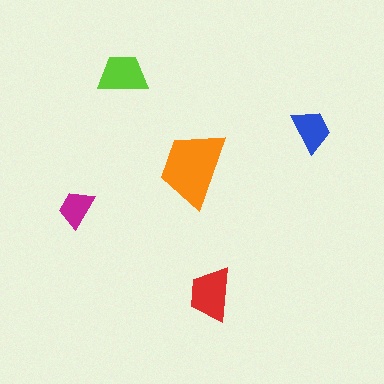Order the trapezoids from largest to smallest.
the orange one, the red one, the lime one, the blue one, the magenta one.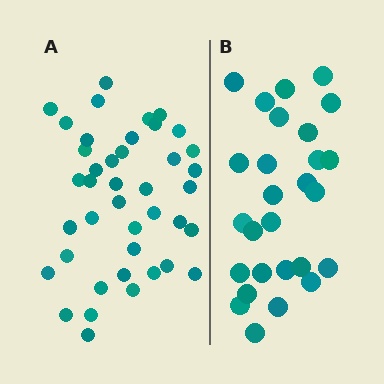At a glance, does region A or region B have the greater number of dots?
Region A (the left region) has more dots.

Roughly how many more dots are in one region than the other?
Region A has approximately 15 more dots than region B.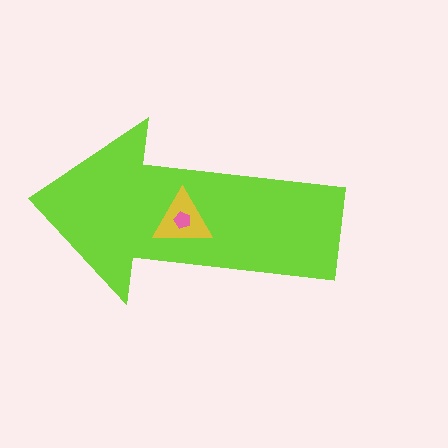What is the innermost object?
The pink pentagon.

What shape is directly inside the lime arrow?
The yellow triangle.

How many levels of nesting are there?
3.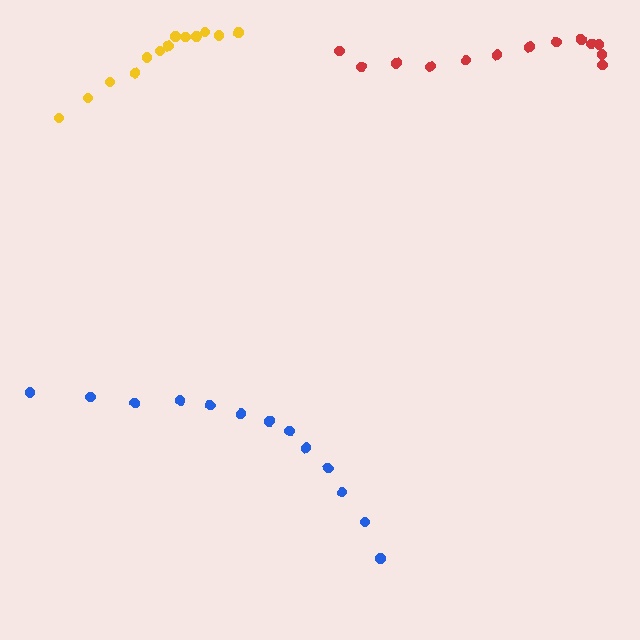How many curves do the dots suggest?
There are 3 distinct paths.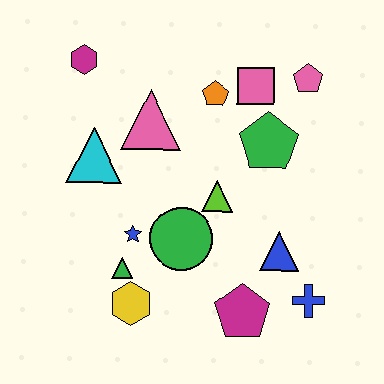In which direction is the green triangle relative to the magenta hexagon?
The green triangle is below the magenta hexagon.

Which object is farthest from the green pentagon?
The yellow hexagon is farthest from the green pentagon.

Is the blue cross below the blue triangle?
Yes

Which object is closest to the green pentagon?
The pink square is closest to the green pentagon.